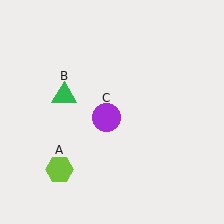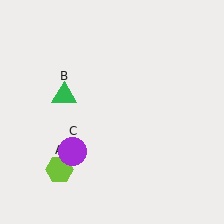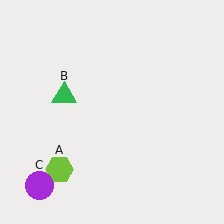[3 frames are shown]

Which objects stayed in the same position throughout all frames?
Lime hexagon (object A) and green triangle (object B) remained stationary.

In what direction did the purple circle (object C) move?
The purple circle (object C) moved down and to the left.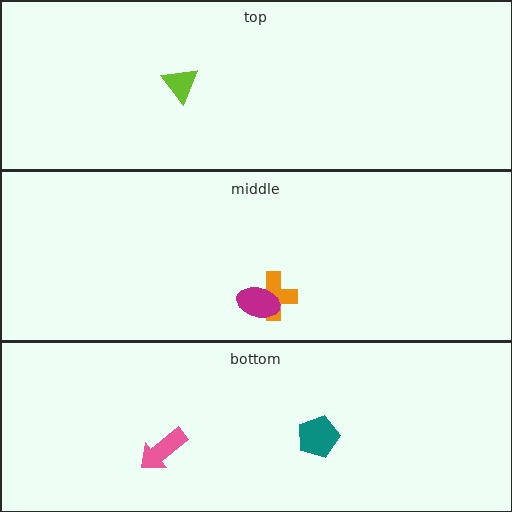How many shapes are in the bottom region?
2.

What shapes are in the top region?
The lime triangle.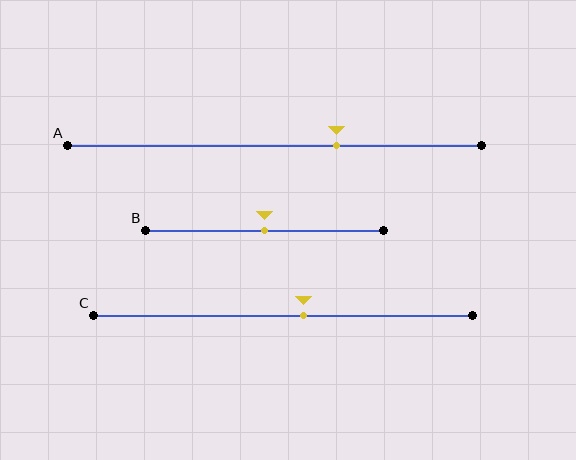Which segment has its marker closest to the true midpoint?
Segment B has its marker closest to the true midpoint.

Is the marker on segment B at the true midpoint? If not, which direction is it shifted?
Yes, the marker on segment B is at the true midpoint.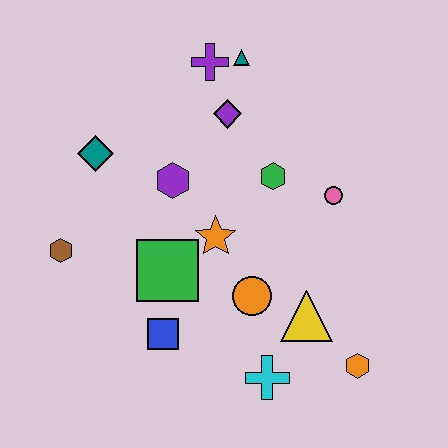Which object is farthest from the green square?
The teal triangle is farthest from the green square.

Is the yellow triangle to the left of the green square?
No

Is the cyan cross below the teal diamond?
Yes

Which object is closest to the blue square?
The green square is closest to the blue square.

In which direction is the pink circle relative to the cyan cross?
The pink circle is above the cyan cross.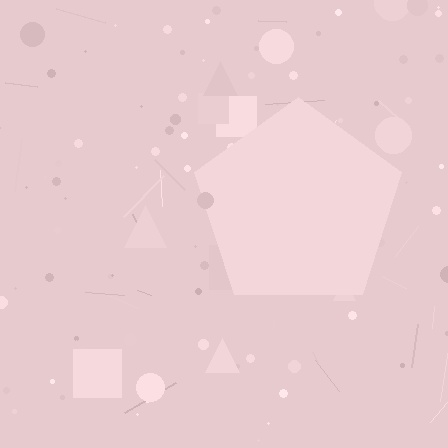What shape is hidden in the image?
A pentagon is hidden in the image.